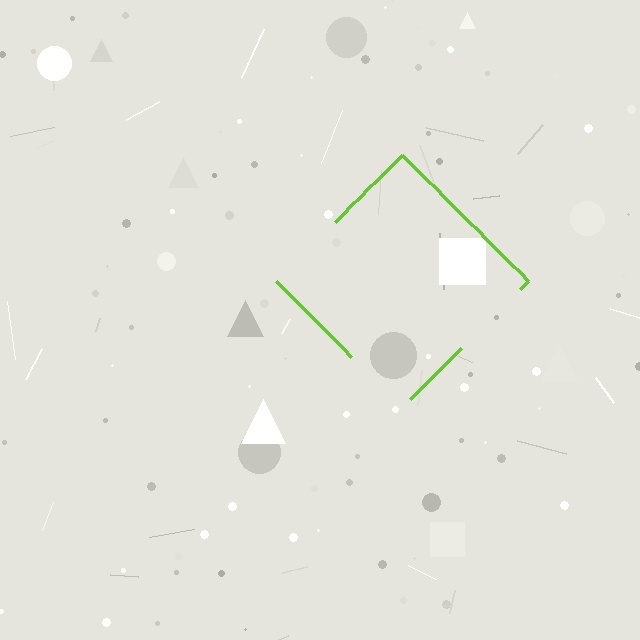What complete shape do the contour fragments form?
The contour fragments form a diamond.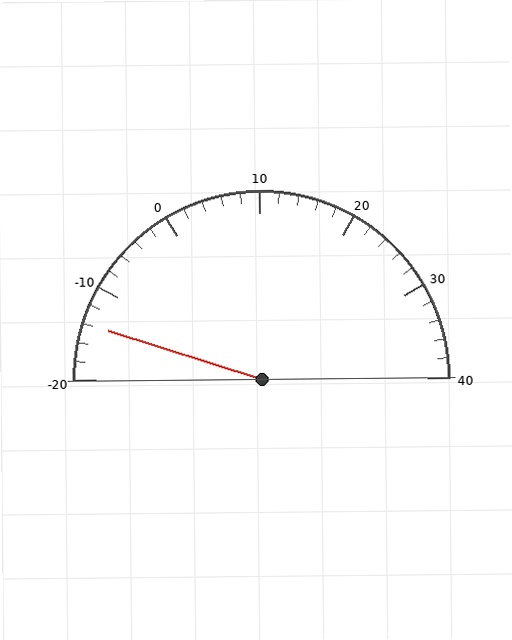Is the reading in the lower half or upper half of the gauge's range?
The reading is in the lower half of the range (-20 to 40).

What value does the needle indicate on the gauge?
The needle indicates approximately -14.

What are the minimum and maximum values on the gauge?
The gauge ranges from -20 to 40.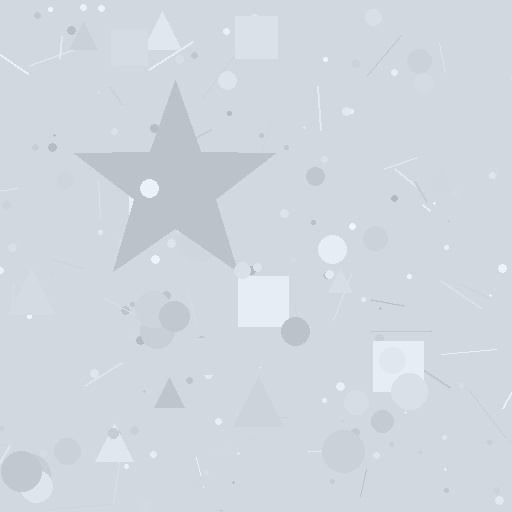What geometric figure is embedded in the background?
A star is embedded in the background.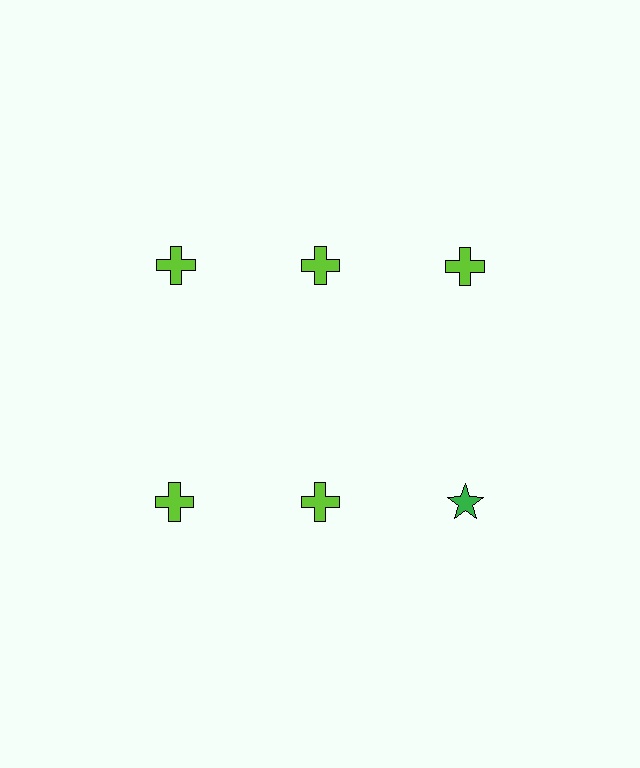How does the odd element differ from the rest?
It differs in both color (green instead of lime) and shape (star instead of cross).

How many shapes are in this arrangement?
There are 6 shapes arranged in a grid pattern.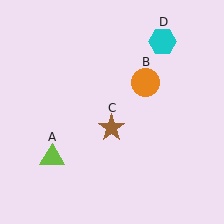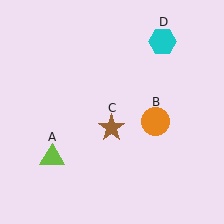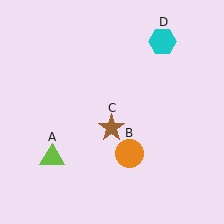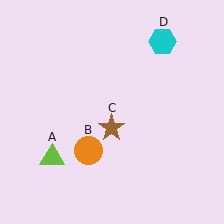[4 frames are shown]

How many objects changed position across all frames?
1 object changed position: orange circle (object B).